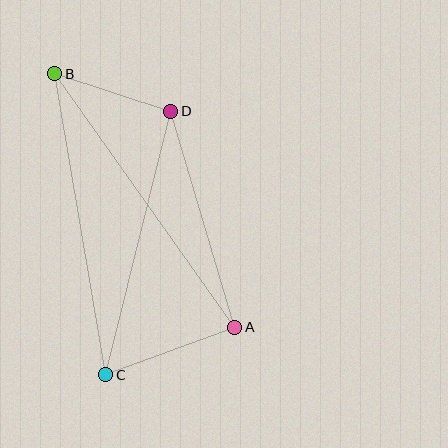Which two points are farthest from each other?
Points A and B are farthest from each other.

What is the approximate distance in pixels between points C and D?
The distance between C and D is approximately 272 pixels.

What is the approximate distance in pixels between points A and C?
The distance between A and C is approximately 137 pixels.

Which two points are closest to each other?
Points B and D are closest to each other.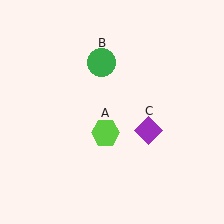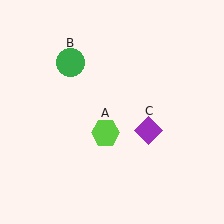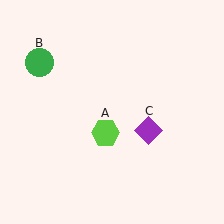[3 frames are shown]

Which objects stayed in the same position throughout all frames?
Lime hexagon (object A) and purple diamond (object C) remained stationary.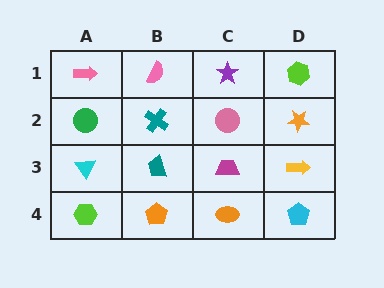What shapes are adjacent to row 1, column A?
A green circle (row 2, column A), a pink semicircle (row 1, column B).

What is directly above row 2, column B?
A pink semicircle.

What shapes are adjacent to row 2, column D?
A lime hexagon (row 1, column D), a yellow arrow (row 3, column D), a pink circle (row 2, column C).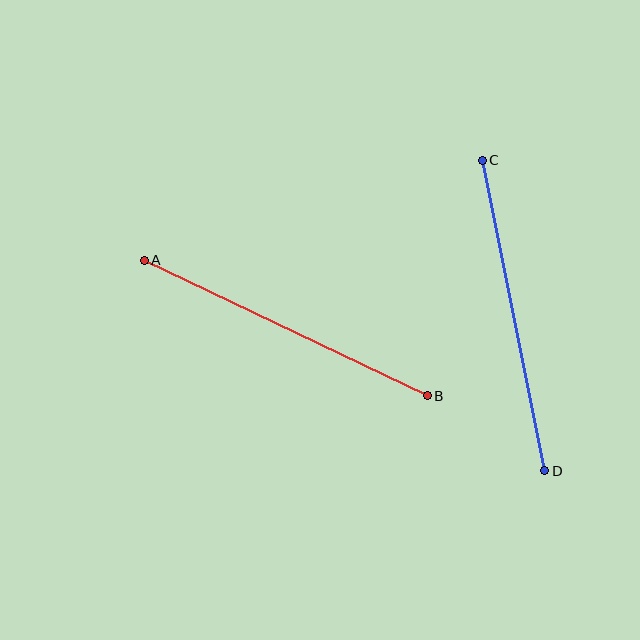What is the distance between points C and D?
The distance is approximately 317 pixels.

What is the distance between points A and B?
The distance is approximately 314 pixels.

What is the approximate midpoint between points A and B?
The midpoint is at approximately (286, 328) pixels.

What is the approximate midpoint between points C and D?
The midpoint is at approximately (513, 315) pixels.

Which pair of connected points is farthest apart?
Points C and D are farthest apart.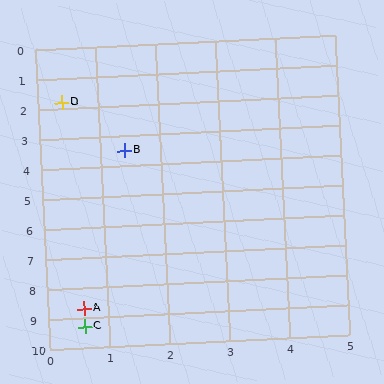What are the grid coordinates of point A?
Point A is at approximately (0.6, 8.7).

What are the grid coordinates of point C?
Point C is at approximately (0.6, 9.3).